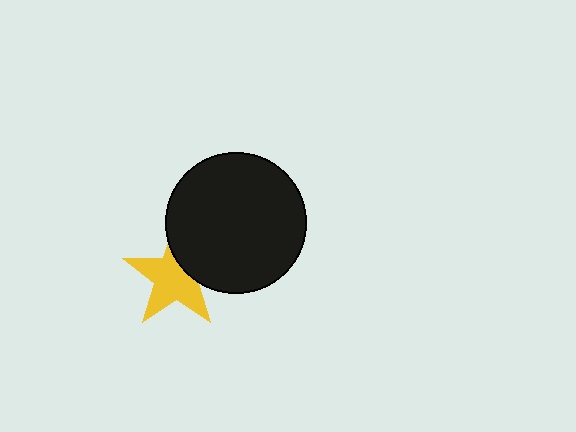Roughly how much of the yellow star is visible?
Most of it is visible (roughly 69%).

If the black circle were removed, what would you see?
You would see the complete yellow star.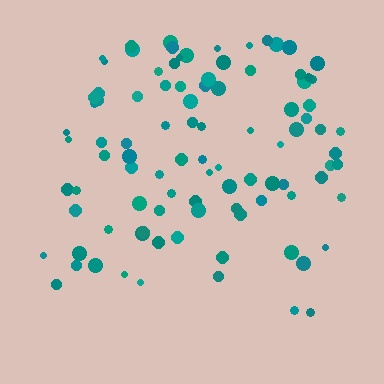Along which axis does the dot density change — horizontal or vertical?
Vertical.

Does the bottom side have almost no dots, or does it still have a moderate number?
Still a moderate number, just noticeably fewer than the top.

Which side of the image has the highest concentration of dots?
The top.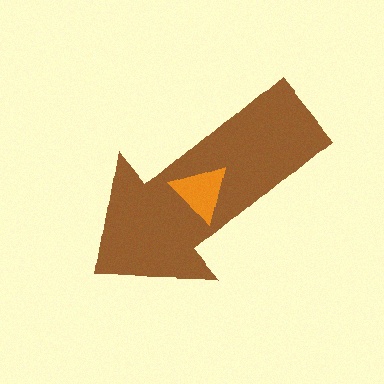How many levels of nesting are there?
2.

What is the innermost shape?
The orange triangle.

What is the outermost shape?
The brown arrow.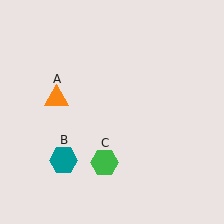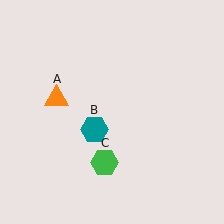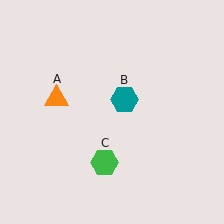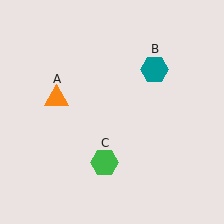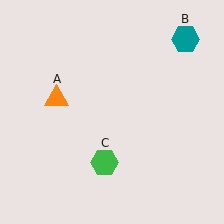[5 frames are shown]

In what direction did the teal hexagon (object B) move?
The teal hexagon (object B) moved up and to the right.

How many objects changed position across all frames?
1 object changed position: teal hexagon (object B).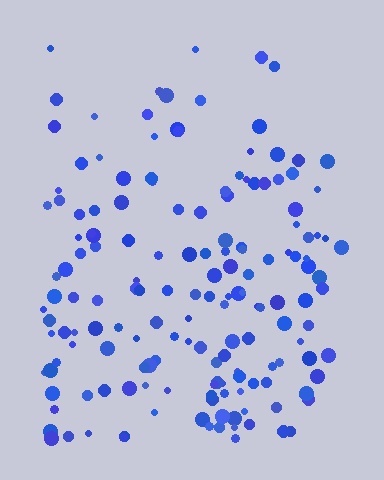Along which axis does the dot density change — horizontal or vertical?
Vertical.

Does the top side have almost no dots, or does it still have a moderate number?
Still a moderate number, just noticeably fewer than the bottom.